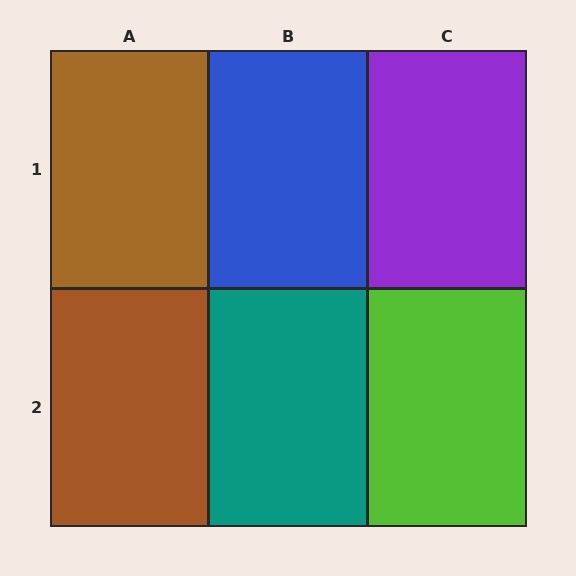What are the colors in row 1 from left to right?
Brown, blue, purple.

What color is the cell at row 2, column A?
Brown.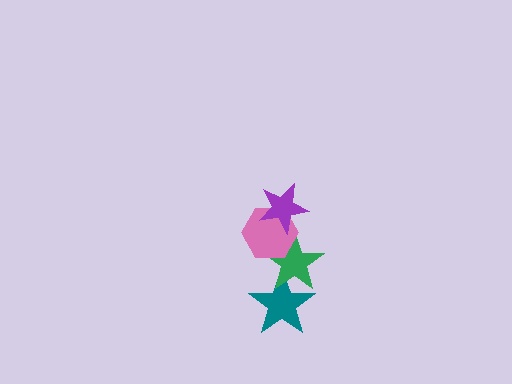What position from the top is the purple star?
The purple star is 1st from the top.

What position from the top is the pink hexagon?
The pink hexagon is 2nd from the top.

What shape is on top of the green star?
The pink hexagon is on top of the green star.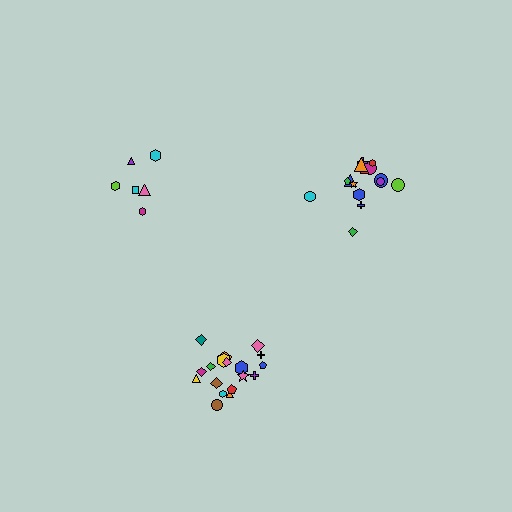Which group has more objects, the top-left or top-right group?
The top-right group.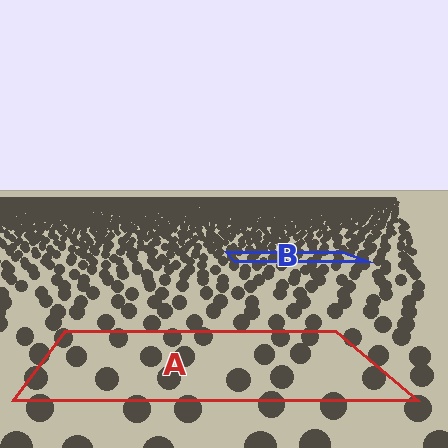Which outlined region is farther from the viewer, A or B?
Region B is farther from the viewer — the texture elements inside it appear smaller and more densely packed.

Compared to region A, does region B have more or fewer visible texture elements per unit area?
Region B has more texture elements per unit area — they are packed more densely because it is farther away.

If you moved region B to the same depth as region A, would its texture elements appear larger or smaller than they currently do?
They would appear larger. At a closer depth, the same texture elements are projected at a bigger on-screen size.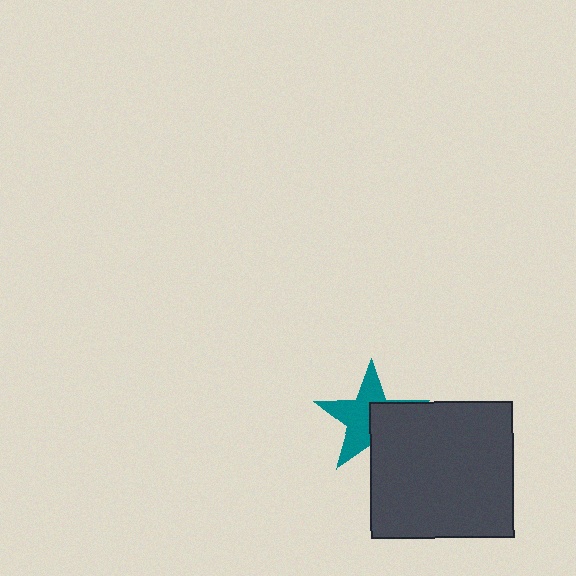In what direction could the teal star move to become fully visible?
The teal star could move toward the upper-left. That would shift it out from behind the dark gray rectangle entirely.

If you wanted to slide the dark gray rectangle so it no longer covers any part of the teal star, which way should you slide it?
Slide it toward the lower-right — that is the most direct way to separate the two shapes.